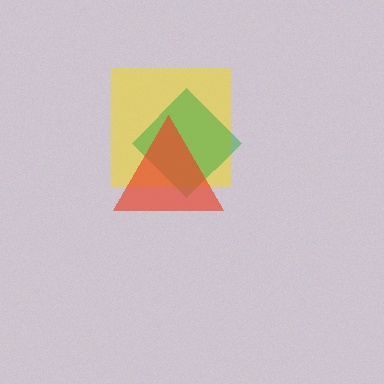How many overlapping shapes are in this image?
There are 3 overlapping shapes in the image.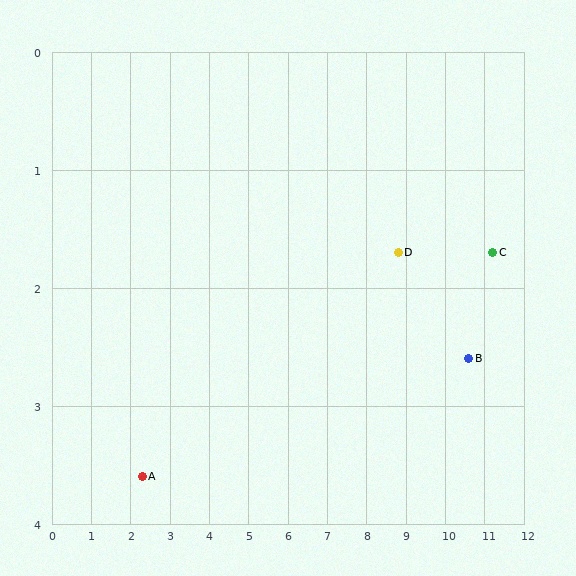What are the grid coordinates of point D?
Point D is at approximately (8.8, 1.7).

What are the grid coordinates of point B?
Point B is at approximately (10.6, 2.6).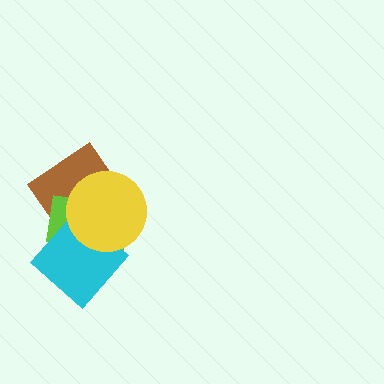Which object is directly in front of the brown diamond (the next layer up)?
The lime rectangle is directly in front of the brown diamond.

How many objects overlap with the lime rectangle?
3 objects overlap with the lime rectangle.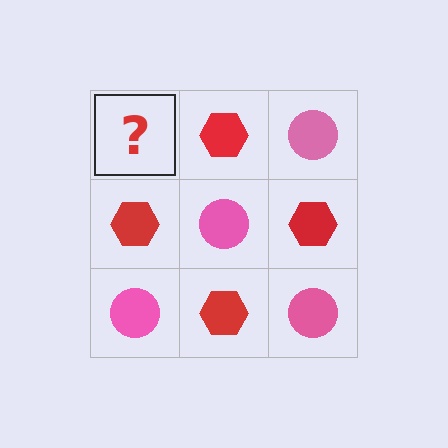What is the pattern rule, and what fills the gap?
The rule is that it alternates pink circle and red hexagon in a checkerboard pattern. The gap should be filled with a pink circle.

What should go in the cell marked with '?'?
The missing cell should contain a pink circle.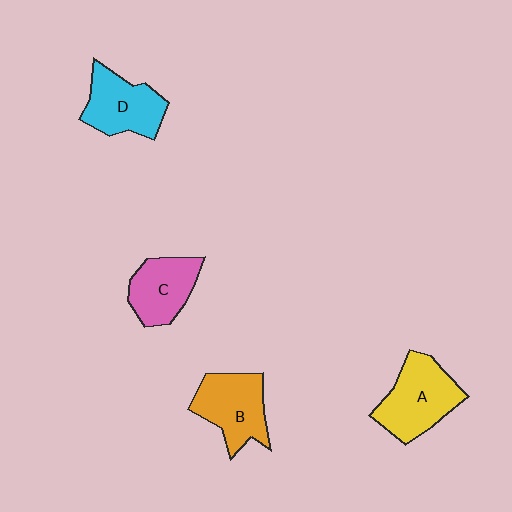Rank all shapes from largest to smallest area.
From largest to smallest: A (yellow), B (orange), D (cyan), C (pink).